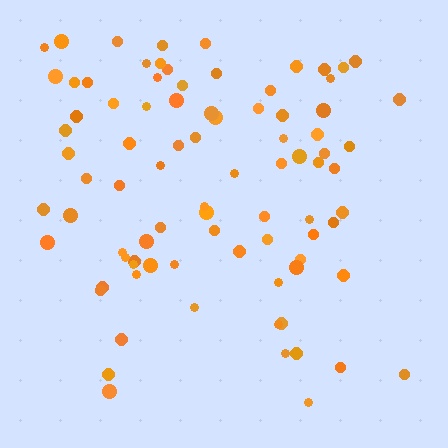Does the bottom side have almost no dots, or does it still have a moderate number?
Still a moderate number, just noticeably fewer than the top.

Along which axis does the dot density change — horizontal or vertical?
Vertical.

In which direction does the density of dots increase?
From bottom to top, with the top side densest.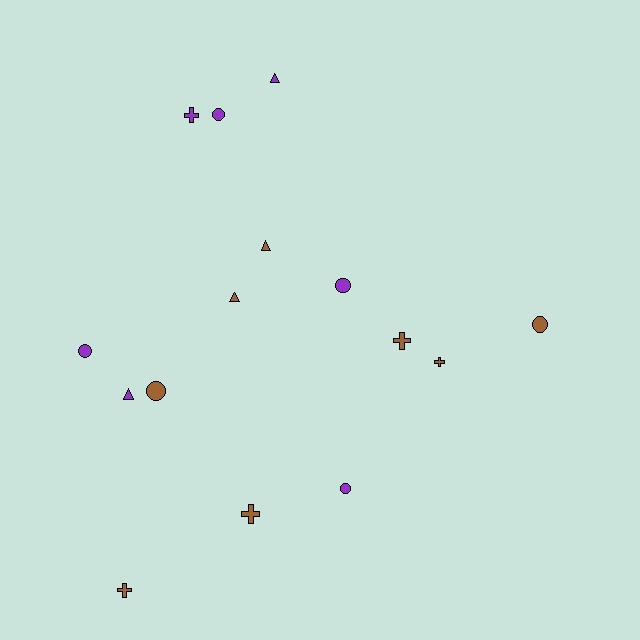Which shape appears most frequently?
Circle, with 6 objects.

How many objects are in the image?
There are 15 objects.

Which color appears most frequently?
Brown, with 8 objects.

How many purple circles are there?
There are 4 purple circles.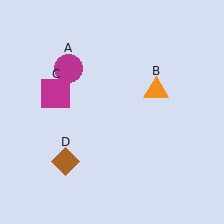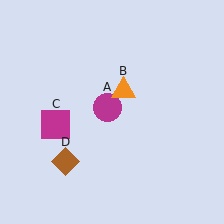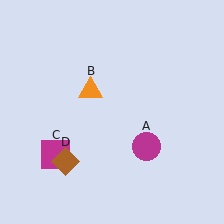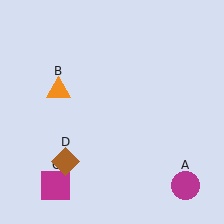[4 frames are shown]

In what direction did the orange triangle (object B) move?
The orange triangle (object B) moved left.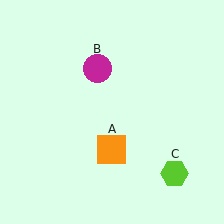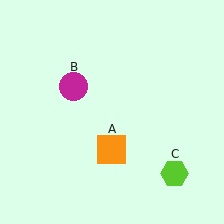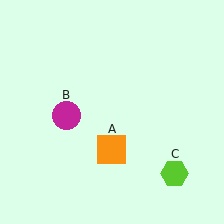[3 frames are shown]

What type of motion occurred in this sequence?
The magenta circle (object B) rotated counterclockwise around the center of the scene.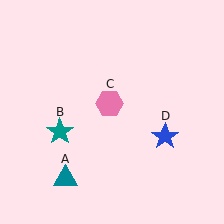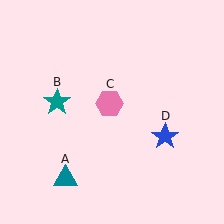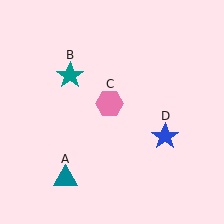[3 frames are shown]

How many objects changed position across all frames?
1 object changed position: teal star (object B).